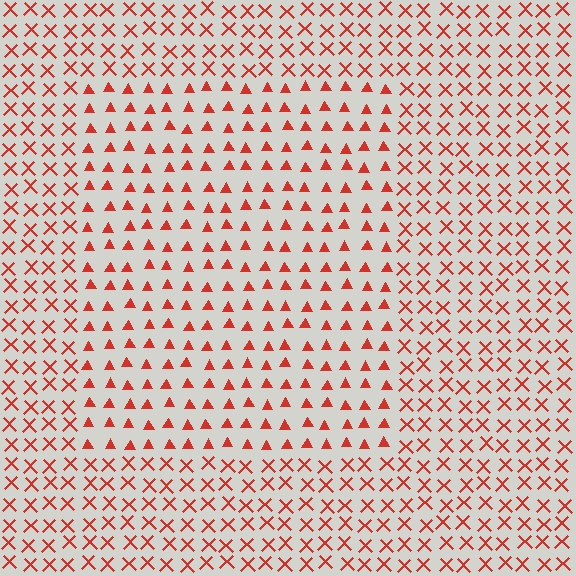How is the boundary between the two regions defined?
The boundary is defined by a change in element shape: triangles inside vs. X marks outside. All elements share the same color and spacing.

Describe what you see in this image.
The image is filled with small red elements arranged in a uniform grid. A rectangle-shaped region contains triangles, while the surrounding area contains X marks. The boundary is defined purely by the change in element shape.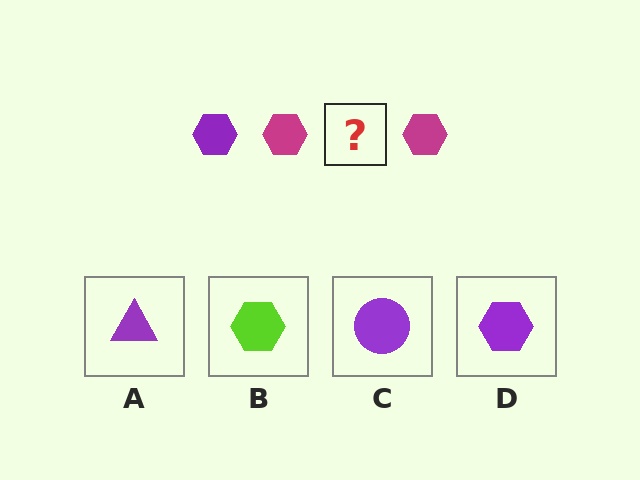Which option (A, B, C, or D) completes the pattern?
D.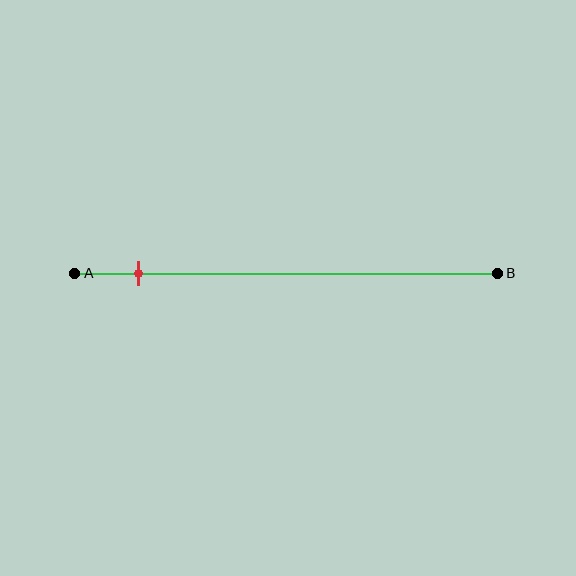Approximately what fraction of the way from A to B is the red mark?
The red mark is approximately 15% of the way from A to B.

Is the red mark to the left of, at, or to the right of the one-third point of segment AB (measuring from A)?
The red mark is to the left of the one-third point of segment AB.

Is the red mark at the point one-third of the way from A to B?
No, the mark is at about 15% from A, not at the 33% one-third point.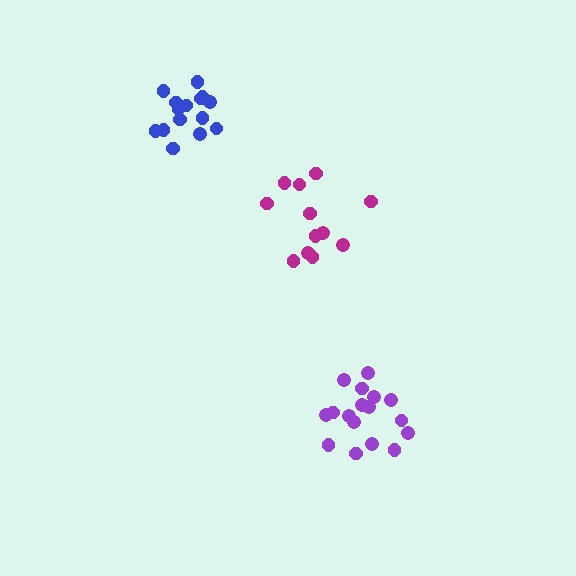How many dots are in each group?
Group 1: 17 dots, Group 2: 17 dots, Group 3: 12 dots (46 total).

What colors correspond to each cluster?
The clusters are colored: blue, purple, magenta.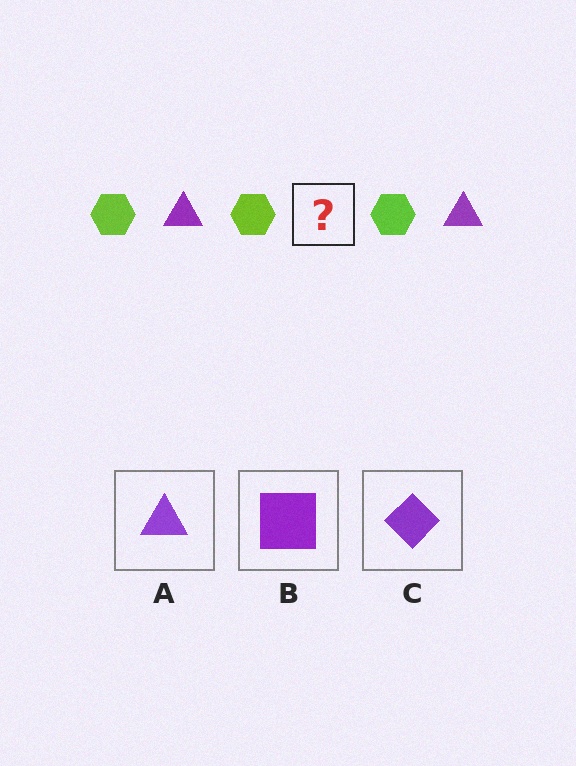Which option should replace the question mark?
Option A.